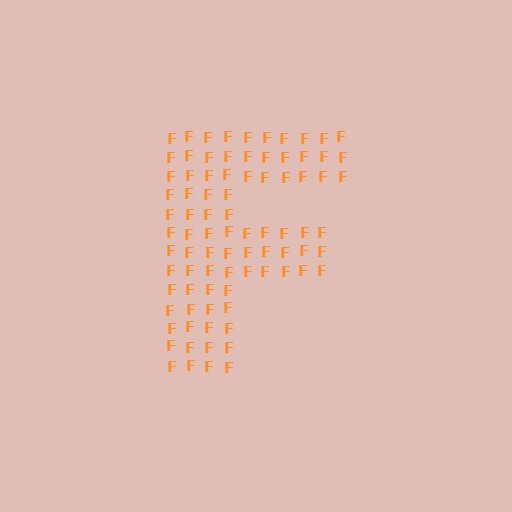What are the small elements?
The small elements are letter F's.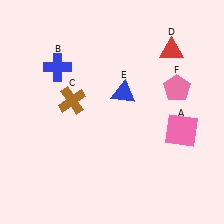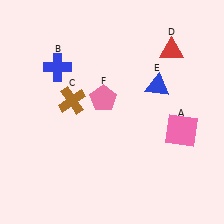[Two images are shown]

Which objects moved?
The objects that moved are: the blue triangle (E), the pink pentagon (F).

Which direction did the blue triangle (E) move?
The blue triangle (E) moved right.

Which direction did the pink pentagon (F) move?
The pink pentagon (F) moved left.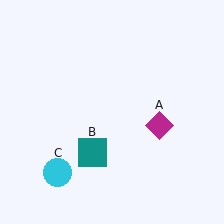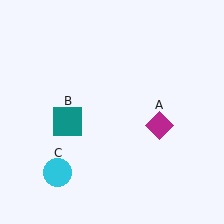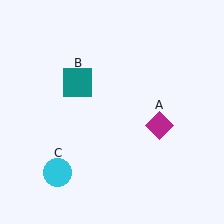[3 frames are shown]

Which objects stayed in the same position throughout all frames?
Magenta diamond (object A) and cyan circle (object C) remained stationary.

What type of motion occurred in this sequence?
The teal square (object B) rotated clockwise around the center of the scene.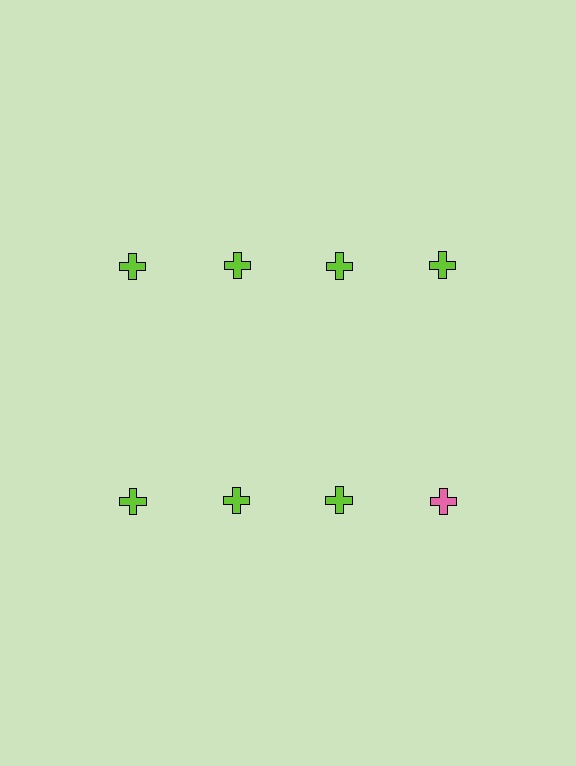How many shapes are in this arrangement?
There are 8 shapes arranged in a grid pattern.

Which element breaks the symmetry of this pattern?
The pink cross in the second row, second from right column breaks the symmetry. All other shapes are lime crosses.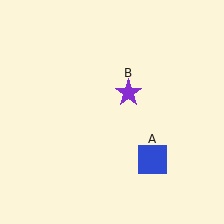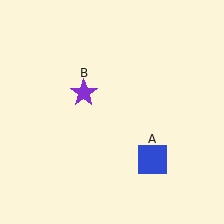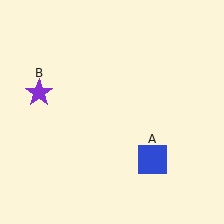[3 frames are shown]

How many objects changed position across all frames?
1 object changed position: purple star (object B).